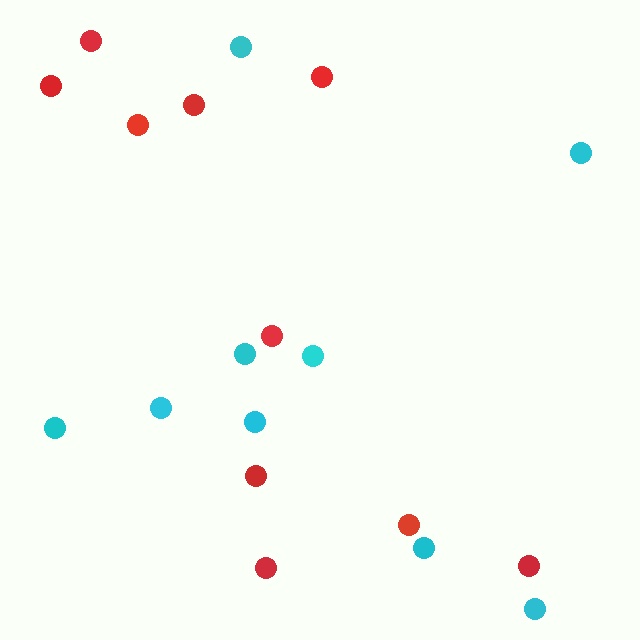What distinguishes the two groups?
There are 2 groups: one group of red circles (10) and one group of cyan circles (9).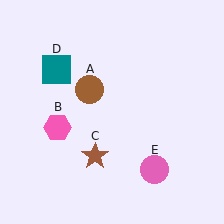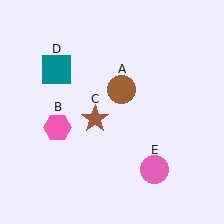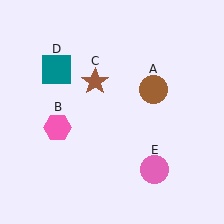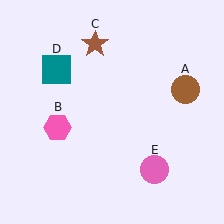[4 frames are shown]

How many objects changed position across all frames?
2 objects changed position: brown circle (object A), brown star (object C).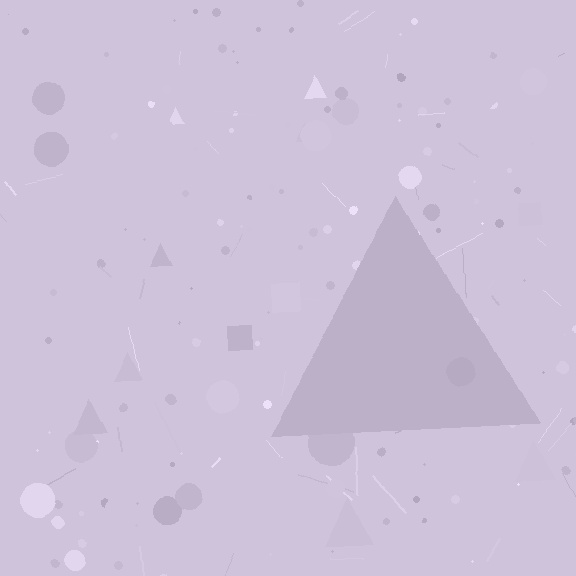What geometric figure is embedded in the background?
A triangle is embedded in the background.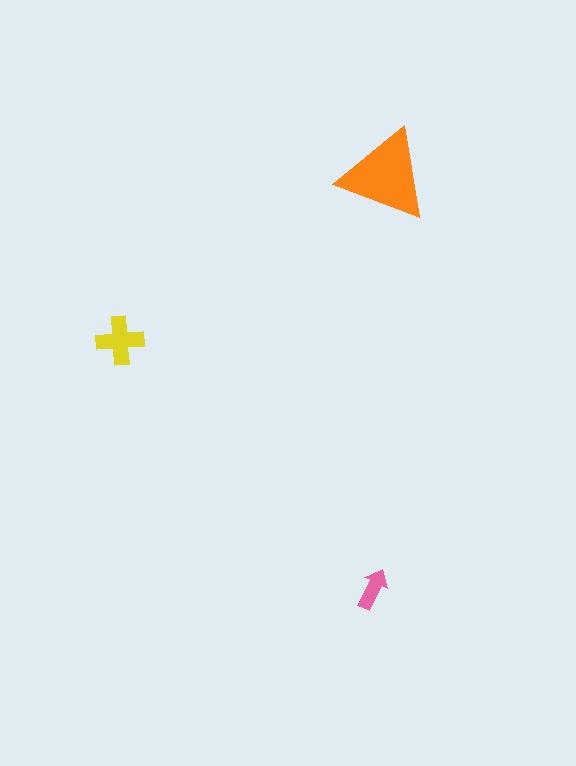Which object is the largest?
The orange triangle.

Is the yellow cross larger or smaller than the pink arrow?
Larger.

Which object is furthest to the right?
The orange triangle is rightmost.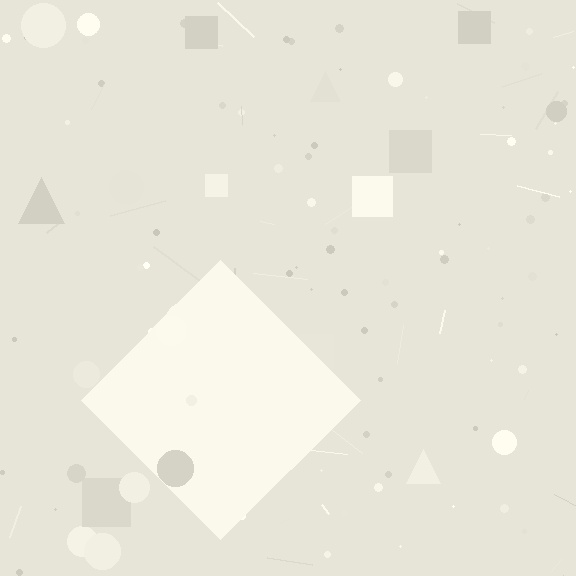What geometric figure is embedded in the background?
A diamond is embedded in the background.